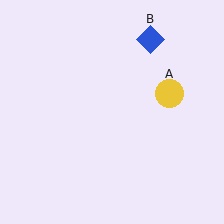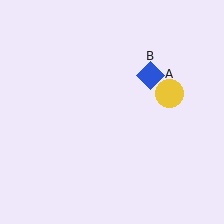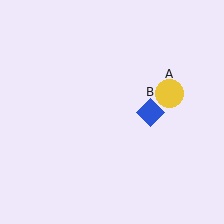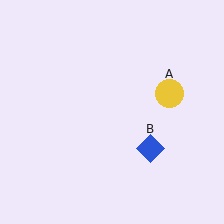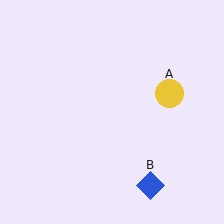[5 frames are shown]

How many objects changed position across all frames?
1 object changed position: blue diamond (object B).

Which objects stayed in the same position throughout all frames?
Yellow circle (object A) remained stationary.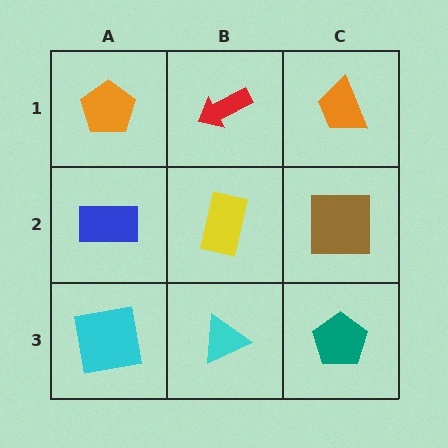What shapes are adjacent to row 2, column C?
An orange trapezoid (row 1, column C), a teal pentagon (row 3, column C), a yellow rectangle (row 2, column B).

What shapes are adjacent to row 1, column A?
A blue rectangle (row 2, column A), a red arrow (row 1, column B).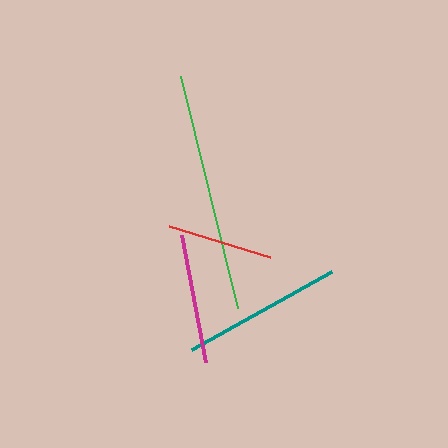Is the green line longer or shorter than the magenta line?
The green line is longer than the magenta line.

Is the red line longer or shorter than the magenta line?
The magenta line is longer than the red line.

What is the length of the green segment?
The green segment is approximately 239 pixels long.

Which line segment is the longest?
The green line is the longest at approximately 239 pixels.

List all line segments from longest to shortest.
From longest to shortest: green, teal, magenta, red.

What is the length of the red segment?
The red segment is approximately 106 pixels long.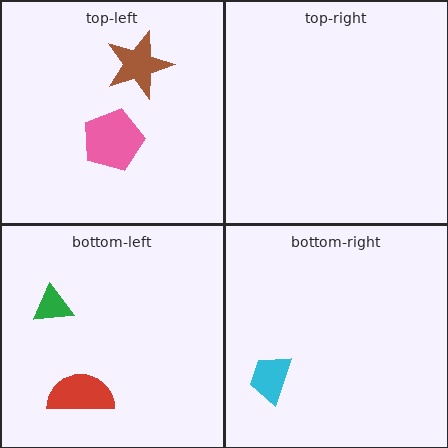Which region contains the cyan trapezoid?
The bottom-right region.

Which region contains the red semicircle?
The bottom-left region.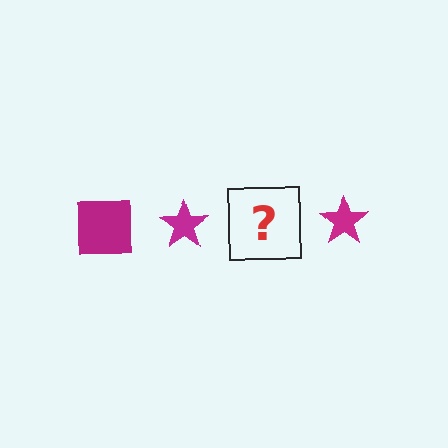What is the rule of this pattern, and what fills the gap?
The rule is that the pattern cycles through square, star shapes in magenta. The gap should be filled with a magenta square.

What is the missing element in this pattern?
The missing element is a magenta square.